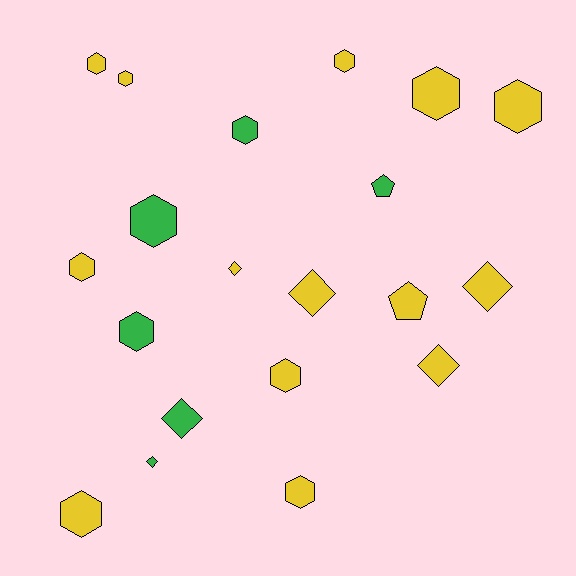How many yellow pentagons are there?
There is 1 yellow pentagon.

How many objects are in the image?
There are 20 objects.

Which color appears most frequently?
Yellow, with 14 objects.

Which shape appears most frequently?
Hexagon, with 12 objects.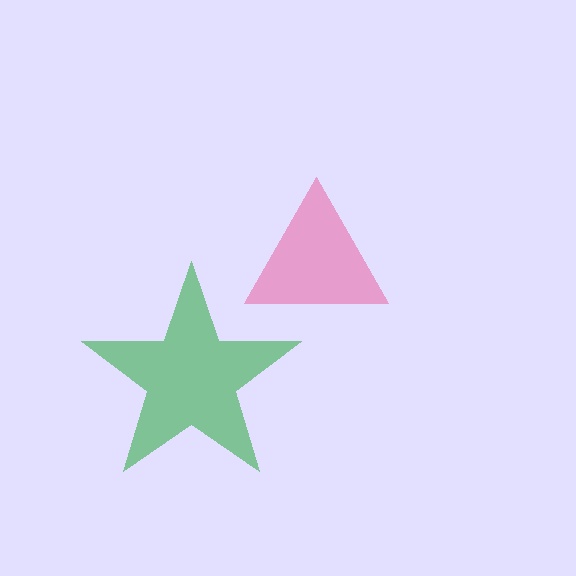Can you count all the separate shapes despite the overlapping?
Yes, there are 2 separate shapes.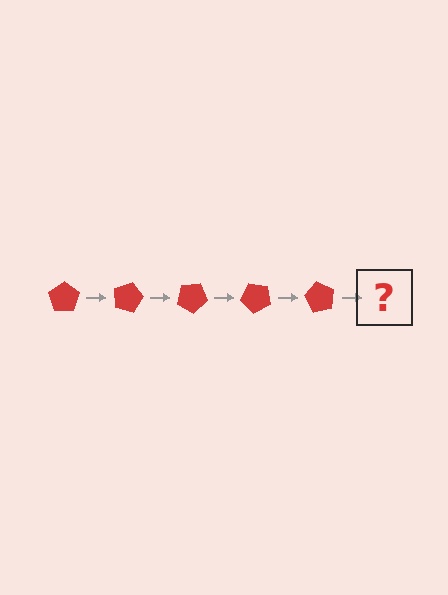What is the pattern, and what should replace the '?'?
The pattern is that the pentagon rotates 15 degrees each step. The '?' should be a red pentagon rotated 75 degrees.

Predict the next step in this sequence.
The next step is a red pentagon rotated 75 degrees.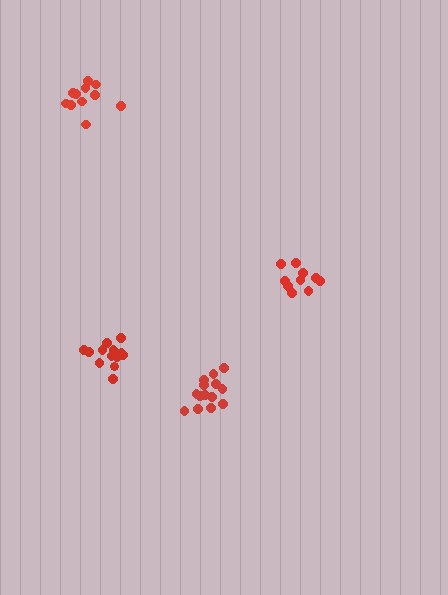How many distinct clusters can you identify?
There are 4 distinct clusters.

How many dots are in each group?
Group 1: 10 dots, Group 2: 14 dots, Group 3: 14 dots, Group 4: 11 dots (49 total).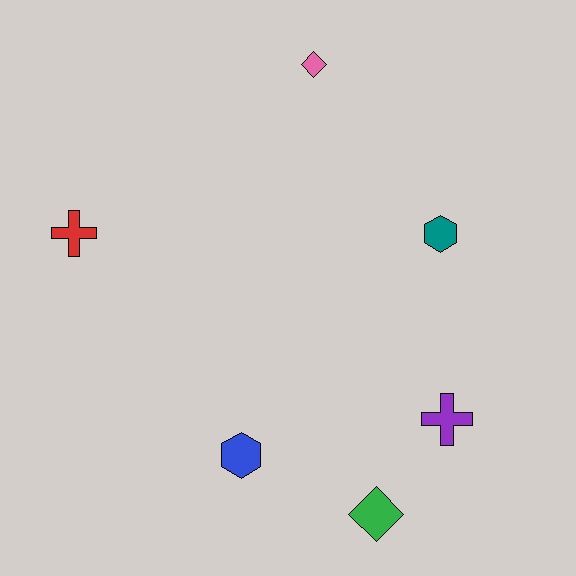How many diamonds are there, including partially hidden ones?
There are 2 diamonds.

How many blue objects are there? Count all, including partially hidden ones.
There is 1 blue object.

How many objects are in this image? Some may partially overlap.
There are 6 objects.